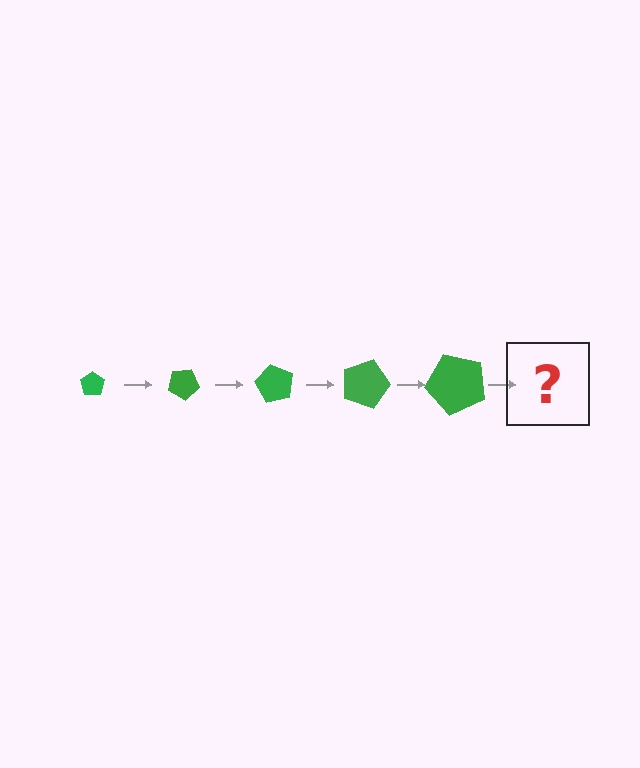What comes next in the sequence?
The next element should be a pentagon, larger than the previous one and rotated 150 degrees from the start.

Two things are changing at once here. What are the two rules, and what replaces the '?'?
The two rules are that the pentagon grows larger each step and it rotates 30 degrees each step. The '?' should be a pentagon, larger than the previous one and rotated 150 degrees from the start.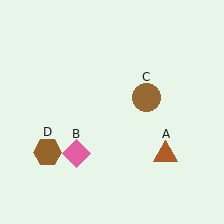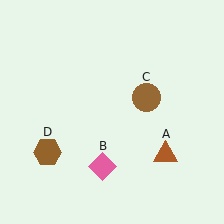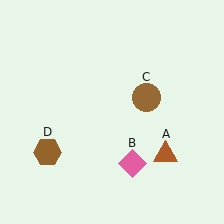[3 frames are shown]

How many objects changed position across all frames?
1 object changed position: pink diamond (object B).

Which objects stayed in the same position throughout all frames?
Brown triangle (object A) and brown circle (object C) and brown hexagon (object D) remained stationary.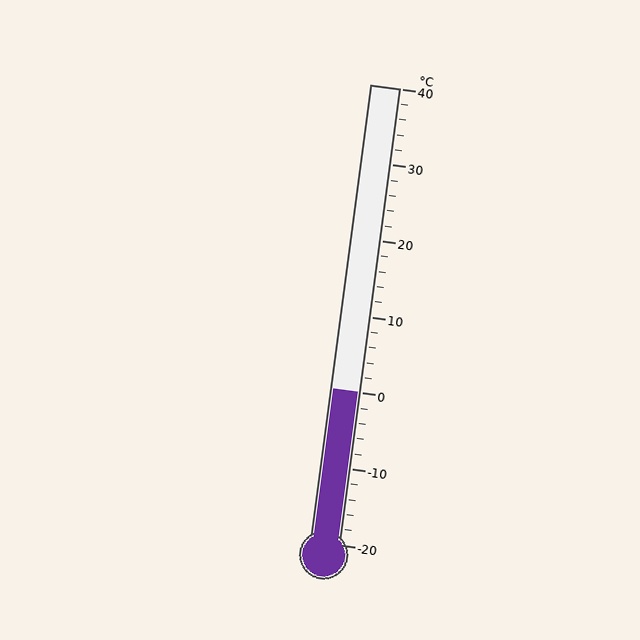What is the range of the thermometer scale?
The thermometer scale ranges from -20°C to 40°C.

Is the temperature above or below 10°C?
The temperature is below 10°C.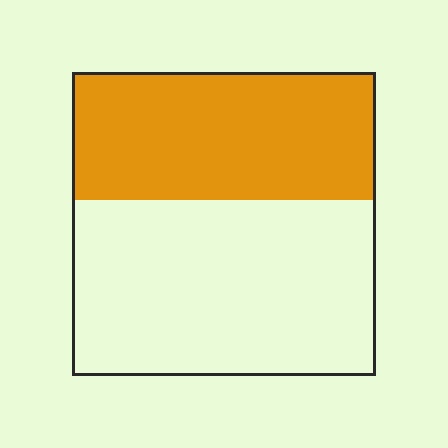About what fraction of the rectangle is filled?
About two fifths (2/5).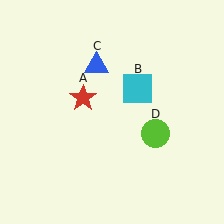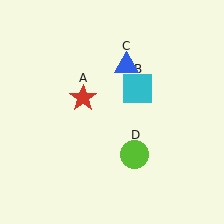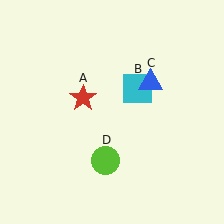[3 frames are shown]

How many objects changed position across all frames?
2 objects changed position: blue triangle (object C), lime circle (object D).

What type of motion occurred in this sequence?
The blue triangle (object C), lime circle (object D) rotated clockwise around the center of the scene.